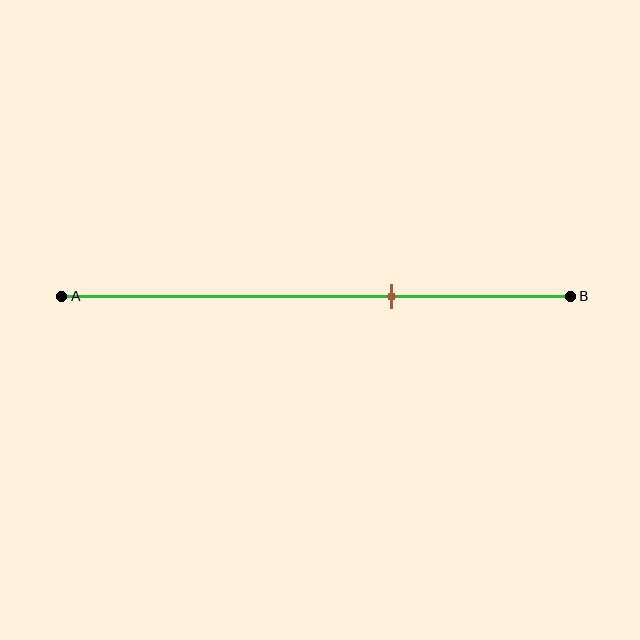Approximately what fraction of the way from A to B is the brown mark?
The brown mark is approximately 65% of the way from A to B.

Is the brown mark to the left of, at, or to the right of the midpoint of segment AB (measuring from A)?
The brown mark is to the right of the midpoint of segment AB.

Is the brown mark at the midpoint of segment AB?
No, the mark is at about 65% from A, not at the 50% midpoint.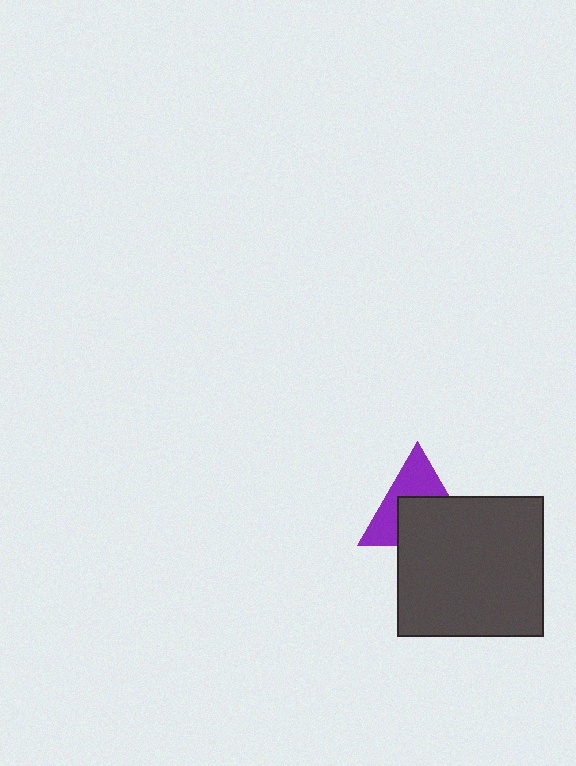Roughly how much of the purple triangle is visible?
About half of it is visible (roughly 48%).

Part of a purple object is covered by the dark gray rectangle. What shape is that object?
It is a triangle.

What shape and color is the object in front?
The object in front is a dark gray rectangle.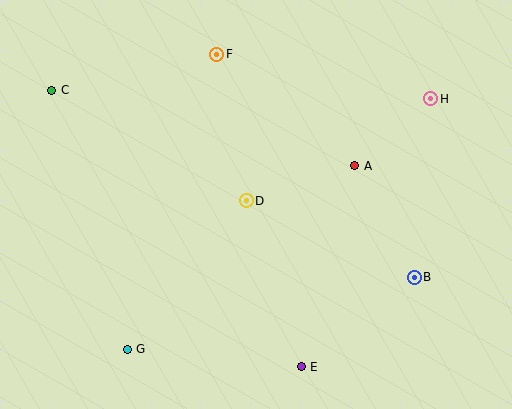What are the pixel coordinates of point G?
Point G is at (127, 349).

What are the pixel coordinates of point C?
Point C is at (52, 90).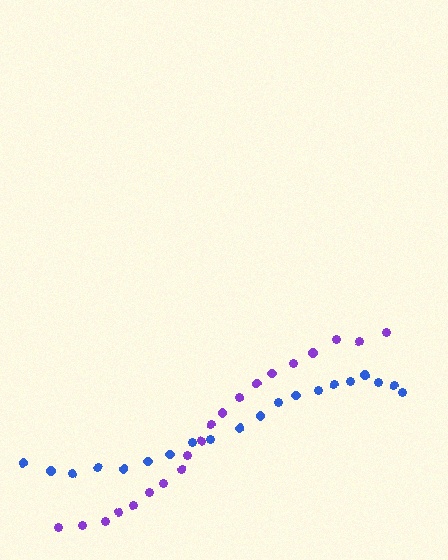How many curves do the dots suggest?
There are 2 distinct paths.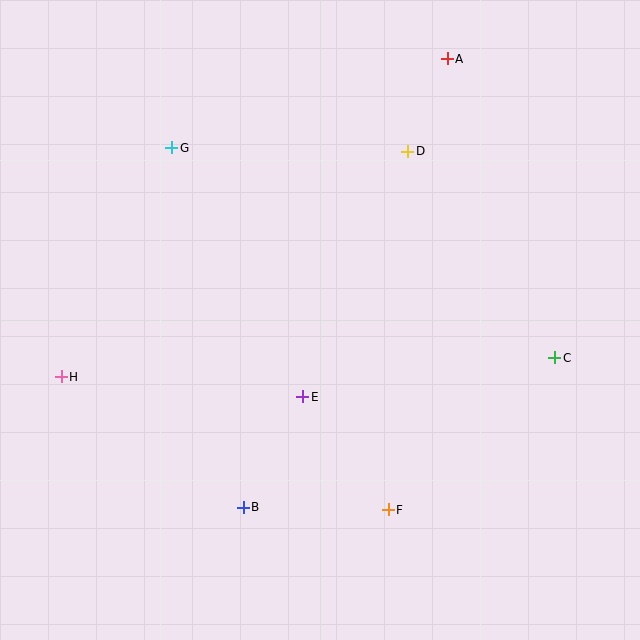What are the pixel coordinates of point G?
Point G is at (171, 148).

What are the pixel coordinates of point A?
Point A is at (447, 59).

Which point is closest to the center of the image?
Point E at (303, 397) is closest to the center.